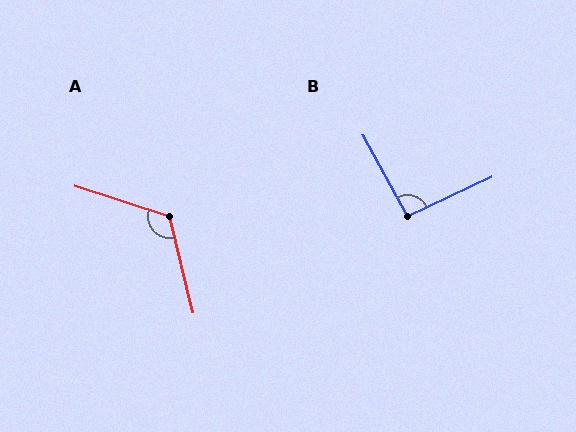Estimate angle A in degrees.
Approximately 121 degrees.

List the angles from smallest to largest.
B (94°), A (121°).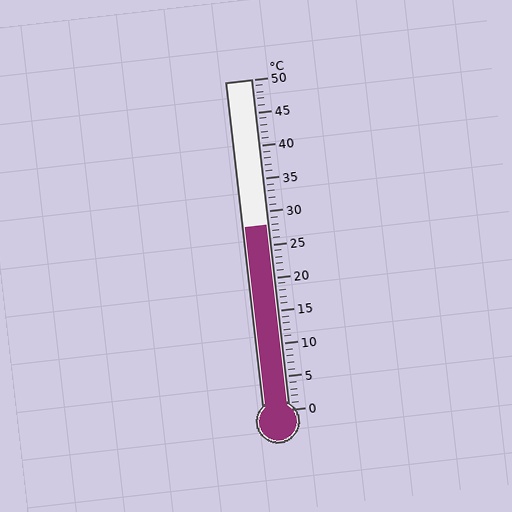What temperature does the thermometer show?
The thermometer shows approximately 28°C.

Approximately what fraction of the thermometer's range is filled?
The thermometer is filled to approximately 55% of its range.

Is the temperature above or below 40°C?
The temperature is below 40°C.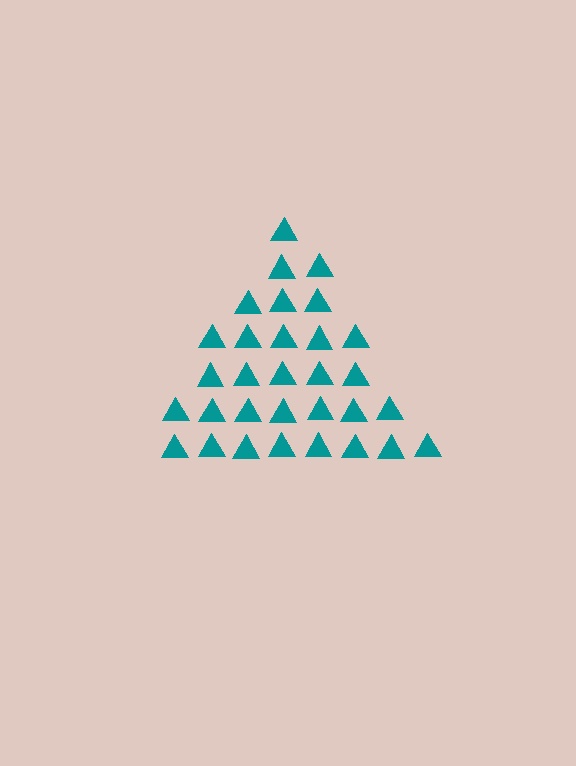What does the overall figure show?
The overall figure shows a triangle.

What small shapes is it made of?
It is made of small triangles.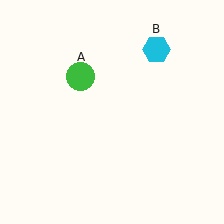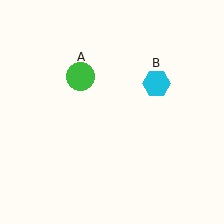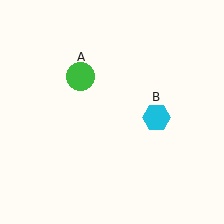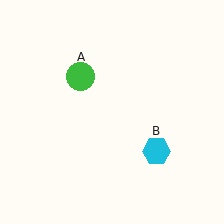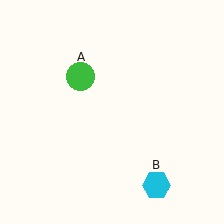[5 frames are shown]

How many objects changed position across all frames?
1 object changed position: cyan hexagon (object B).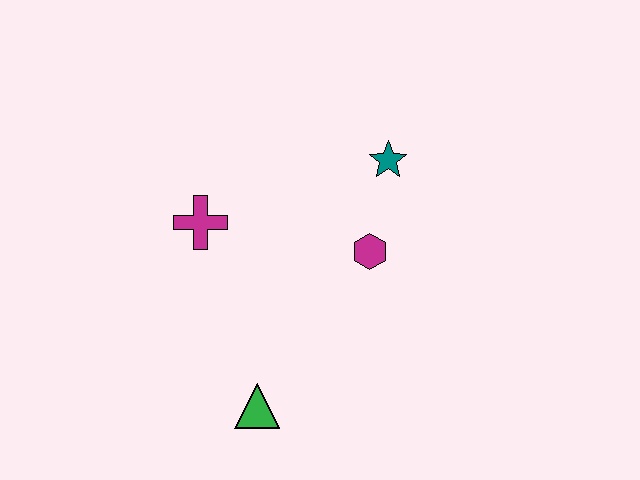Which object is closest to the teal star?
The magenta hexagon is closest to the teal star.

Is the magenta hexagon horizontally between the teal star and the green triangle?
Yes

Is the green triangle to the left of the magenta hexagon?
Yes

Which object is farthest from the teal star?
The green triangle is farthest from the teal star.